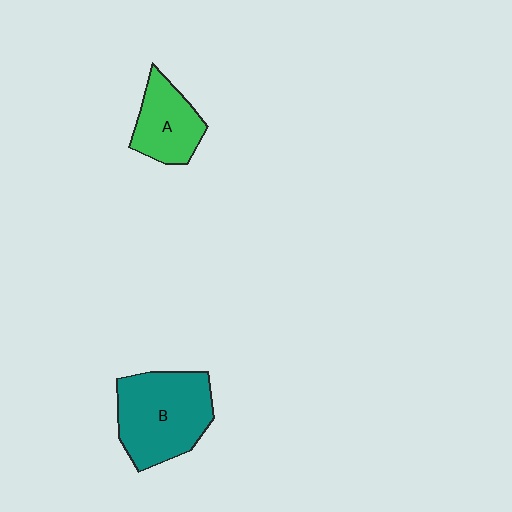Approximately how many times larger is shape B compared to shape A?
Approximately 1.7 times.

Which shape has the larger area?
Shape B (teal).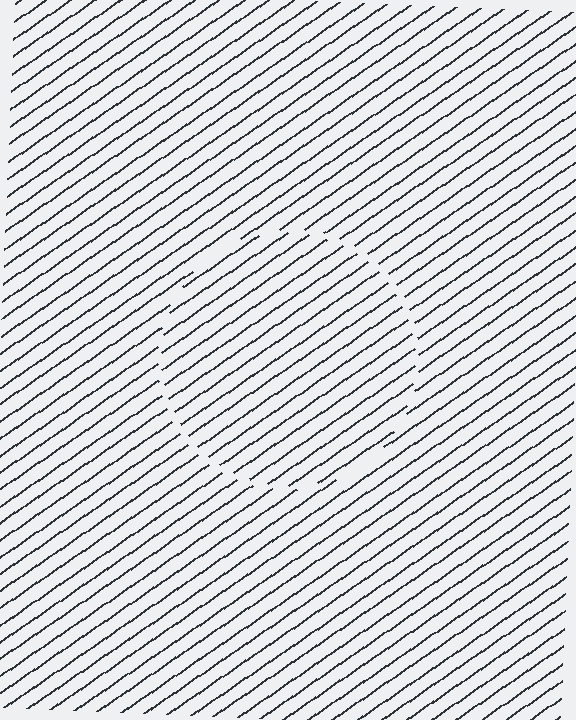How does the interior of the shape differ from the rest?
The interior of the shape contains the same grating, shifted by half a period — the contour is defined by the phase discontinuity where line-ends from the inner and outer gratings abut.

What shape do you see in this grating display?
An illusory circle. The interior of the shape contains the same grating, shifted by half a period — the contour is defined by the phase discontinuity where line-ends from the inner and outer gratings abut.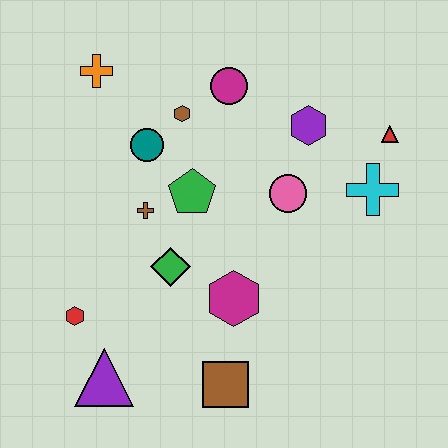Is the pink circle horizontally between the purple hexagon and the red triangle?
No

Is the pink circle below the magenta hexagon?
No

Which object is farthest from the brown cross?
The red triangle is farthest from the brown cross.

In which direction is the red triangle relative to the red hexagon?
The red triangle is to the right of the red hexagon.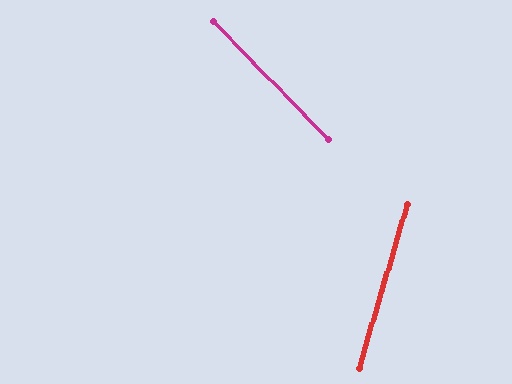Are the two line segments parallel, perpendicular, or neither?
Neither parallel nor perpendicular — they differ by about 60°.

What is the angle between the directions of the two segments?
Approximately 60 degrees.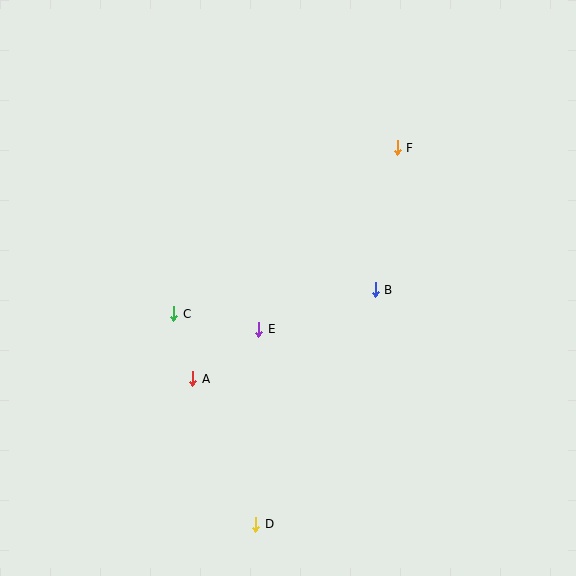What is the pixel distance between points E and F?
The distance between E and F is 228 pixels.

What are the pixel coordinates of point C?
Point C is at (174, 314).